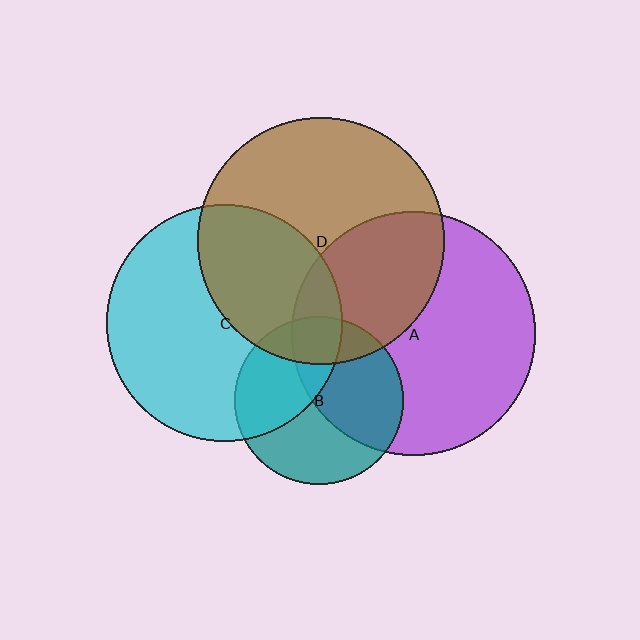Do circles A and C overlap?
Yes.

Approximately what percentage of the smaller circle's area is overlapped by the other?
Approximately 10%.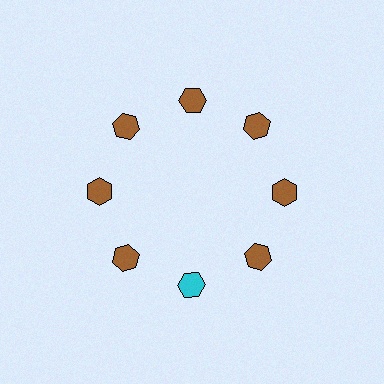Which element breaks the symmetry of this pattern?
The cyan hexagon at roughly the 6 o'clock position breaks the symmetry. All other shapes are brown hexagons.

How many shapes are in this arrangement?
There are 8 shapes arranged in a ring pattern.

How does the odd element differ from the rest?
It has a different color: cyan instead of brown.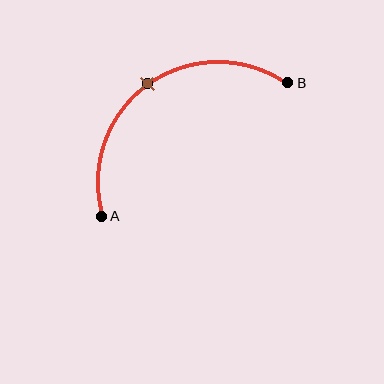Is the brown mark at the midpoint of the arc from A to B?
Yes. The brown mark lies on the arc at equal arc-length from both A and B — it is the arc midpoint.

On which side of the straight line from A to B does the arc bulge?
The arc bulges above and to the left of the straight line connecting A and B.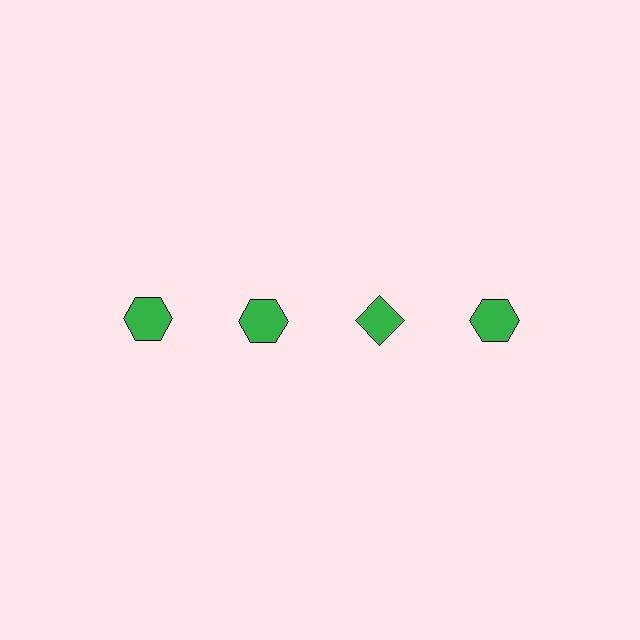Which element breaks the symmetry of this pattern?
The green diamond in the top row, center column breaks the symmetry. All other shapes are green hexagons.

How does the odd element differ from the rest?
It has a different shape: diamond instead of hexagon.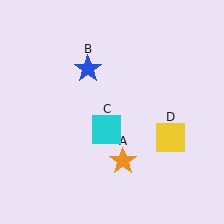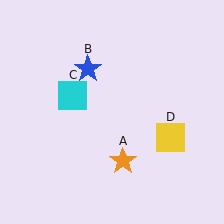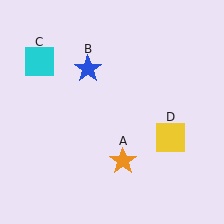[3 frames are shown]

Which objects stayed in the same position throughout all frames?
Orange star (object A) and blue star (object B) and yellow square (object D) remained stationary.